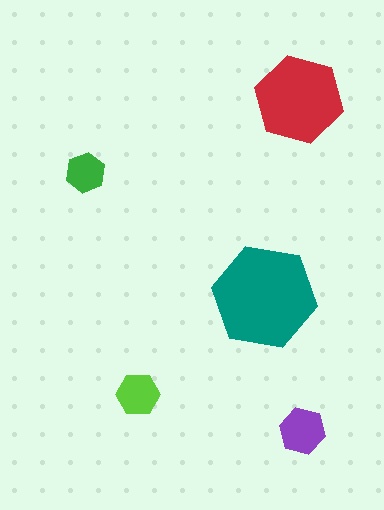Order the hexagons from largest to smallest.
the teal one, the red one, the purple one, the lime one, the green one.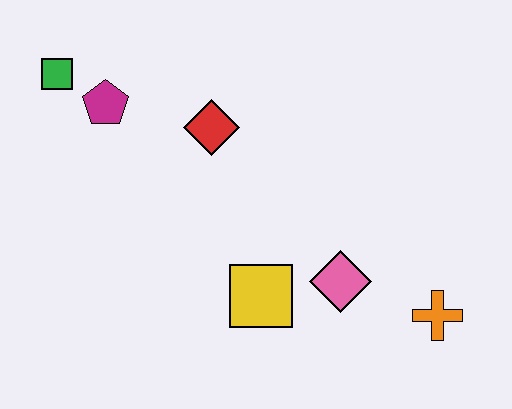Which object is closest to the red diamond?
The magenta pentagon is closest to the red diamond.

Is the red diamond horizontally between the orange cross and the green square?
Yes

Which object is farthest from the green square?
The orange cross is farthest from the green square.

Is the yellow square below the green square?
Yes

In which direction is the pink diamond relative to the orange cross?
The pink diamond is to the left of the orange cross.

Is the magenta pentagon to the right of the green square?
Yes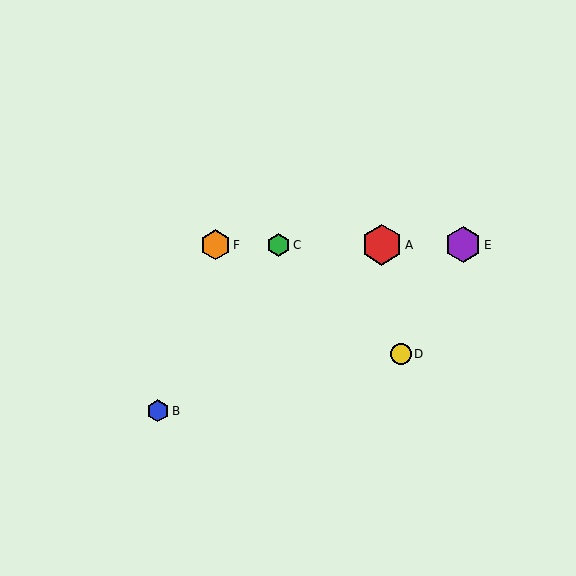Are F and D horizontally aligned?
No, F is at y≈245 and D is at y≈354.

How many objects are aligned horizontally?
4 objects (A, C, E, F) are aligned horizontally.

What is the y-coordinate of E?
Object E is at y≈245.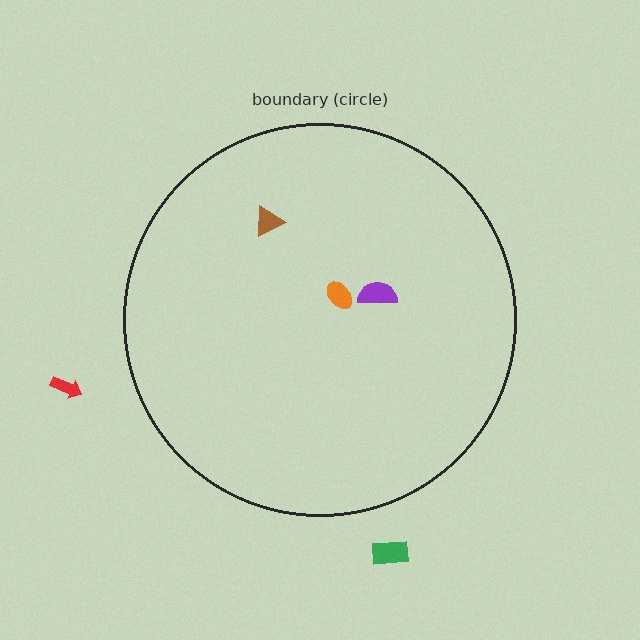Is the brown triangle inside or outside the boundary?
Inside.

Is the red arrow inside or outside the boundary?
Outside.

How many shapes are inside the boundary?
3 inside, 2 outside.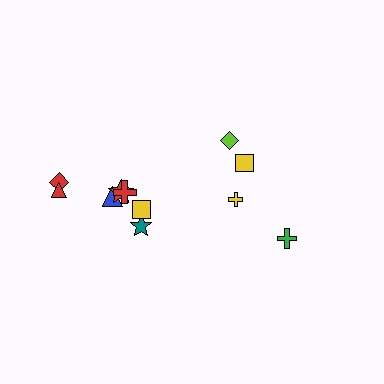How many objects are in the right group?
There are 4 objects.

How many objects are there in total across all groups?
There are 11 objects.